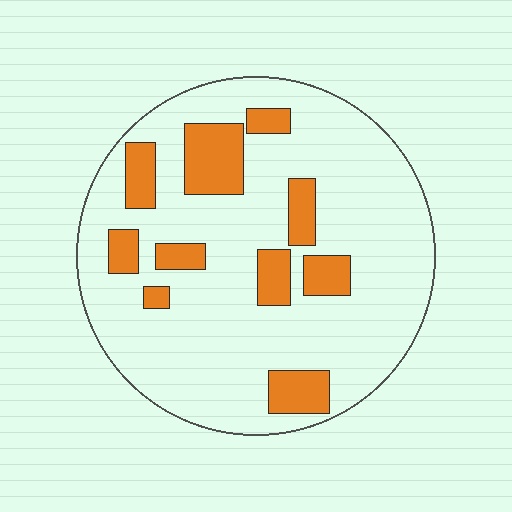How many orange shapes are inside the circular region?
10.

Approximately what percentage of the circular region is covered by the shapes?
Approximately 20%.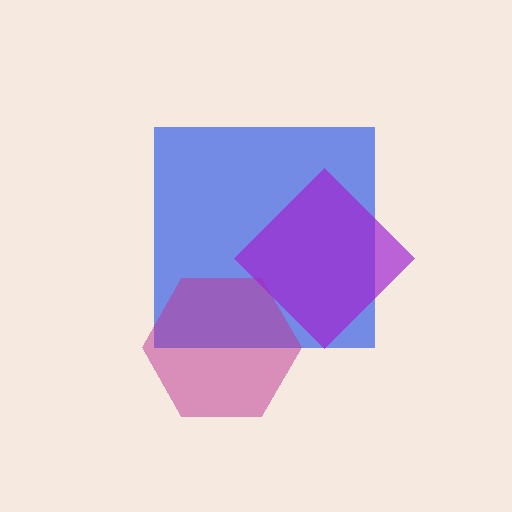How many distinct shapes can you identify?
There are 3 distinct shapes: a blue square, a magenta hexagon, a purple diamond.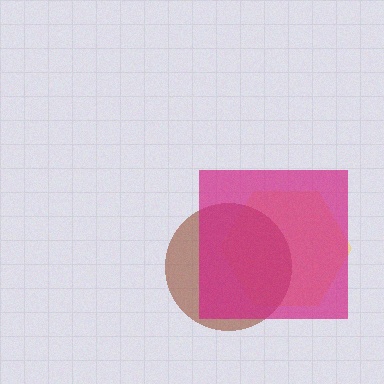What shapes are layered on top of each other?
The layered shapes are: a yellow hexagon, a brown circle, a magenta square.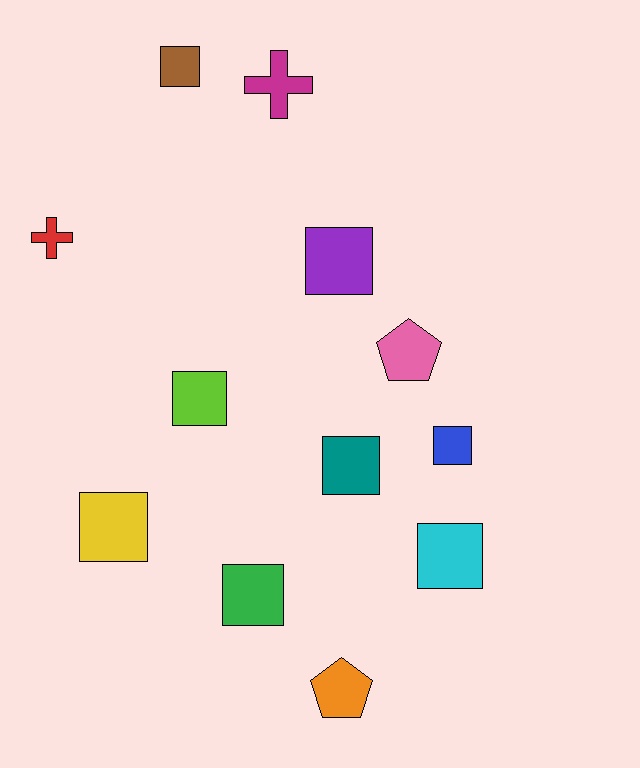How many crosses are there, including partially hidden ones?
There are 2 crosses.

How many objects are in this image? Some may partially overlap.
There are 12 objects.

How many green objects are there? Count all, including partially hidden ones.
There is 1 green object.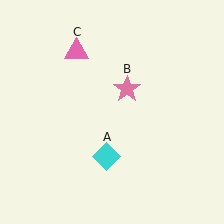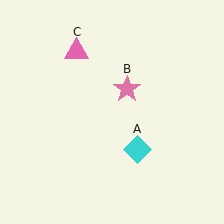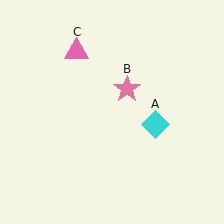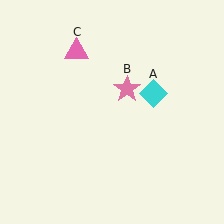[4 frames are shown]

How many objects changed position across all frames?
1 object changed position: cyan diamond (object A).